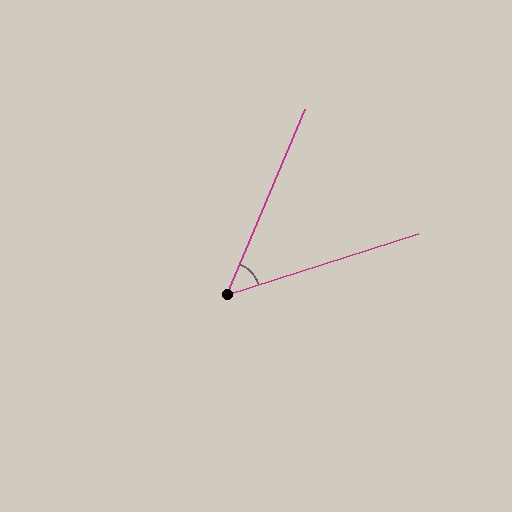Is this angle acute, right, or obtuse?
It is acute.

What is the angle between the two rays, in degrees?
Approximately 49 degrees.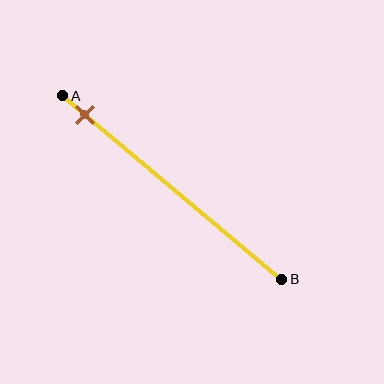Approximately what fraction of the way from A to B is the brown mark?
The brown mark is approximately 10% of the way from A to B.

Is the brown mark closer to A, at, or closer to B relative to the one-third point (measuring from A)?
The brown mark is closer to point A than the one-third point of segment AB.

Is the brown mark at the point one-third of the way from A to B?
No, the mark is at about 10% from A, not at the 33% one-third point.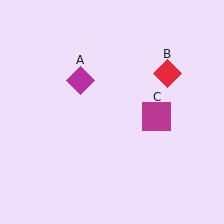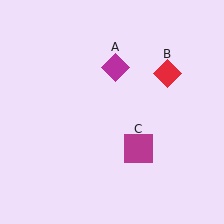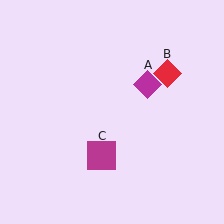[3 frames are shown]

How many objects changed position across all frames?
2 objects changed position: magenta diamond (object A), magenta square (object C).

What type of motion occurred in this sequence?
The magenta diamond (object A), magenta square (object C) rotated clockwise around the center of the scene.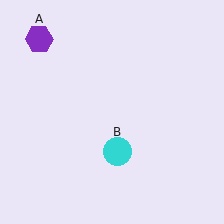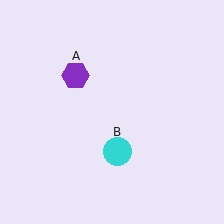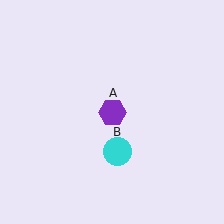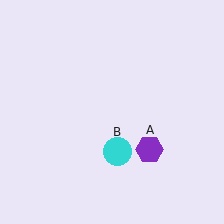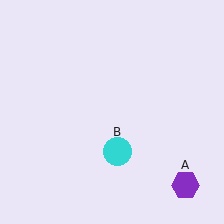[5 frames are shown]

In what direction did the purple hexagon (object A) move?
The purple hexagon (object A) moved down and to the right.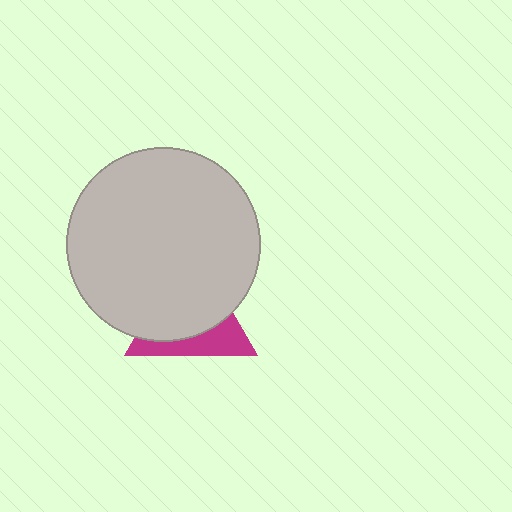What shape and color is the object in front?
The object in front is a light gray circle.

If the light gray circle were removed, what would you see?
You would see the complete magenta triangle.